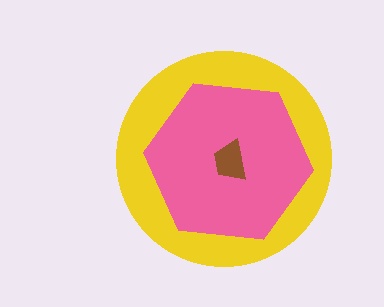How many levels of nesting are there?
3.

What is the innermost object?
The brown trapezoid.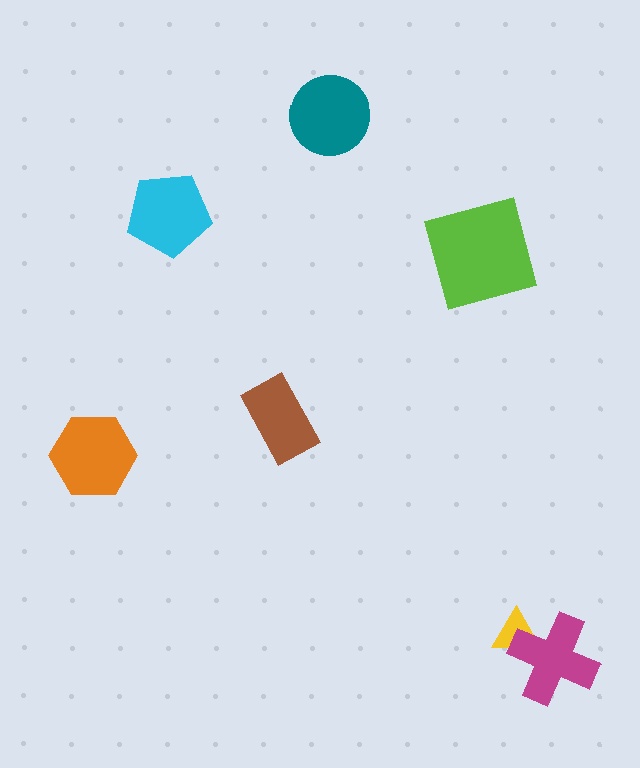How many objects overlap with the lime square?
0 objects overlap with the lime square.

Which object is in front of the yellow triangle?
The magenta cross is in front of the yellow triangle.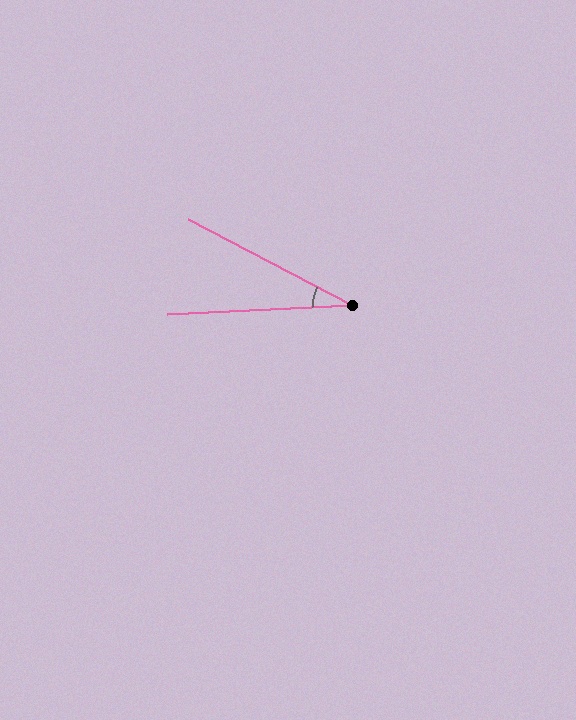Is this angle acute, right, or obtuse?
It is acute.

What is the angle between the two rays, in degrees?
Approximately 31 degrees.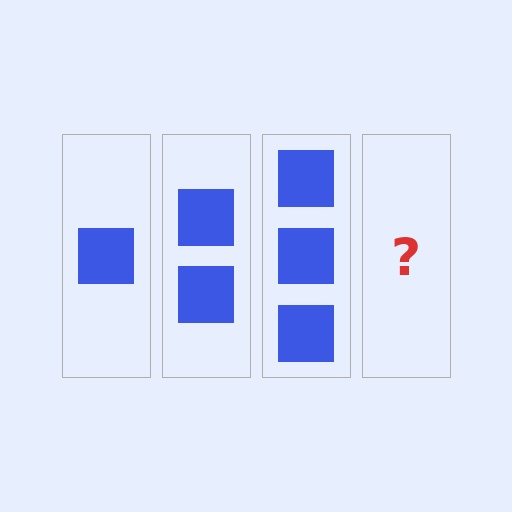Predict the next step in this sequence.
The next step is 4 squares.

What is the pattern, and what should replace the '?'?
The pattern is that each step adds one more square. The '?' should be 4 squares.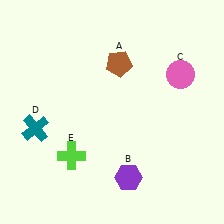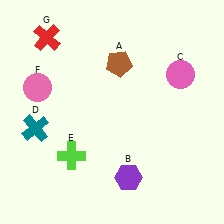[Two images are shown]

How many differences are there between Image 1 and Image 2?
There are 2 differences between the two images.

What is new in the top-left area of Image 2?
A red cross (G) was added in the top-left area of Image 2.